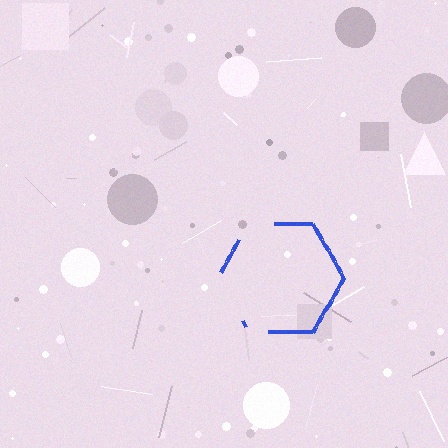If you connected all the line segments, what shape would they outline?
They would outline a hexagon.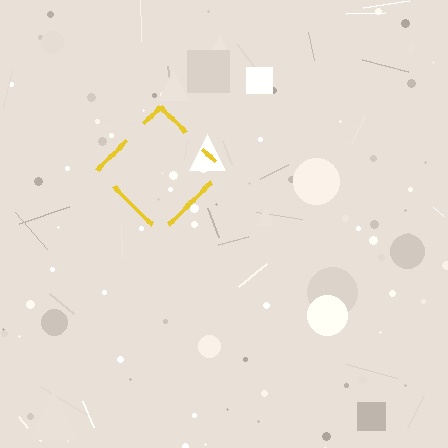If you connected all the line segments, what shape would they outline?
They would outline a diamond.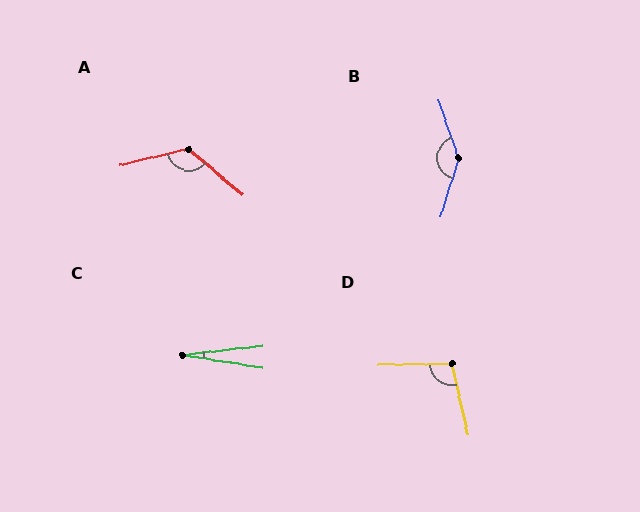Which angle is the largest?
B, at approximately 144 degrees.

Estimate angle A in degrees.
Approximately 126 degrees.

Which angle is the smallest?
C, at approximately 15 degrees.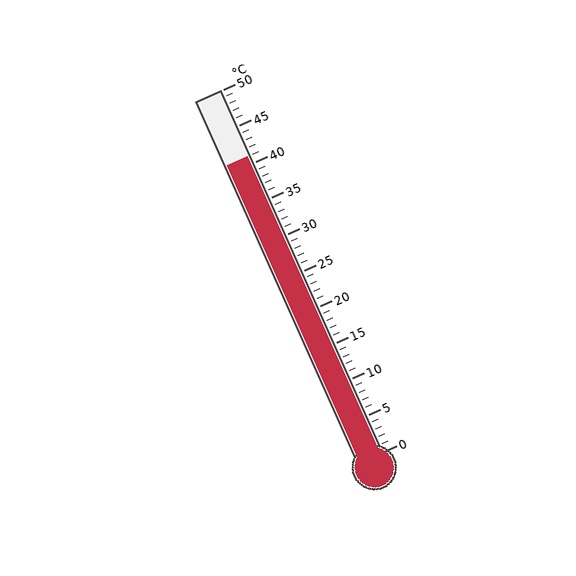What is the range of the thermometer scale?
The thermometer scale ranges from 0°C to 50°C.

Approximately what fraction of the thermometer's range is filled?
The thermometer is filled to approximately 80% of its range.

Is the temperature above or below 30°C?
The temperature is above 30°C.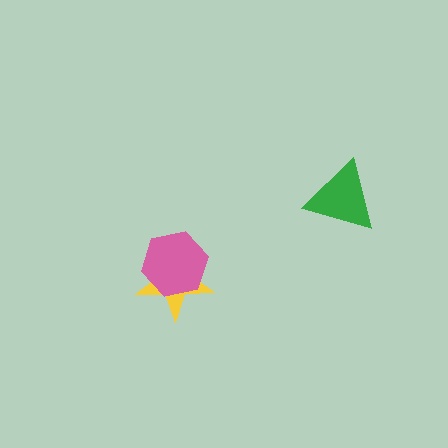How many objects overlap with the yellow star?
1 object overlaps with the yellow star.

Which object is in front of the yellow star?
The pink hexagon is in front of the yellow star.